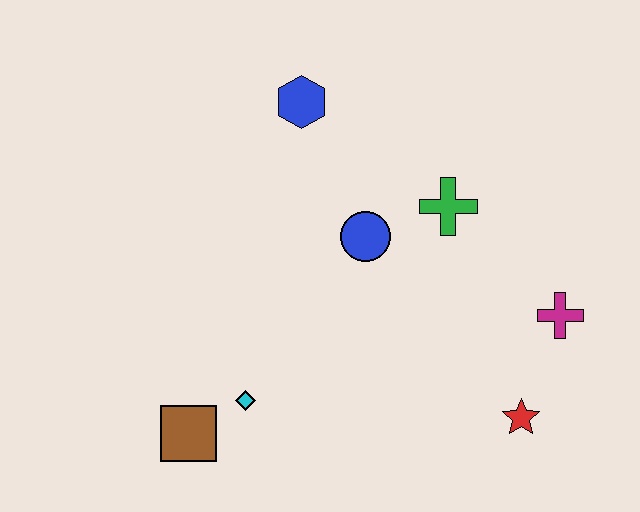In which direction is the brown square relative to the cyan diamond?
The brown square is to the left of the cyan diamond.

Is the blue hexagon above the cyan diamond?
Yes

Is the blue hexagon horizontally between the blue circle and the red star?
No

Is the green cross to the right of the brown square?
Yes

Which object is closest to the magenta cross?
The red star is closest to the magenta cross.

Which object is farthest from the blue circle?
The brown square is farthest from the blue circle.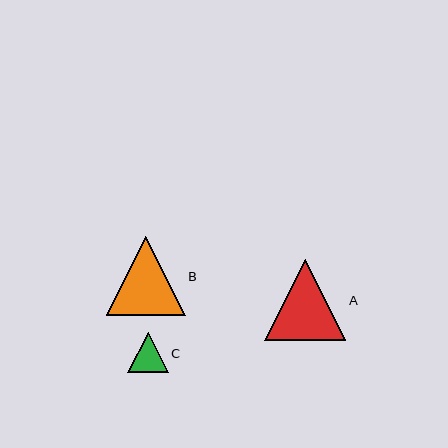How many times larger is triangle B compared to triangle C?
Triangle B is approximately 2.0 times the size of triangle C.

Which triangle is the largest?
Triangle A is the largest with a size of approximately 81 pixels.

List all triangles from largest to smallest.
From largest to smallest: A, B, C.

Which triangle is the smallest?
Triangle C is the smallest with a size of approximately 40 pixels.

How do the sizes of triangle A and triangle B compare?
Triangle A and triangle B are approximately the same size.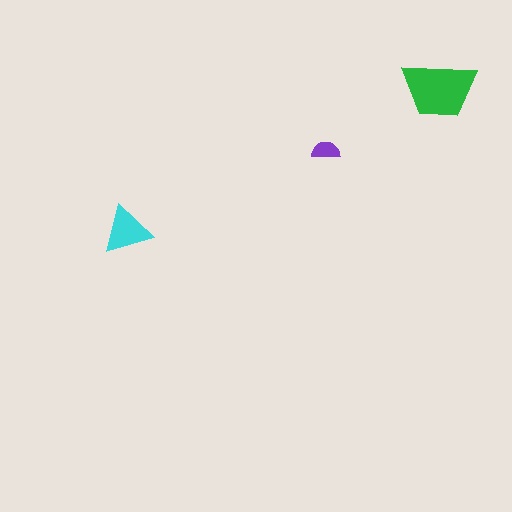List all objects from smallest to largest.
The purple semicircle, the cyan triangle, the green trapezoid.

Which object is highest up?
The green trapezoid is topmost.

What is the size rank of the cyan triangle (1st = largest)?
2nd.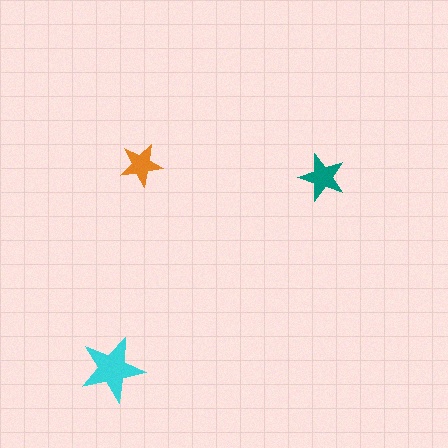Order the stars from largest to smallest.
the cyan one, the teal one, the orange one.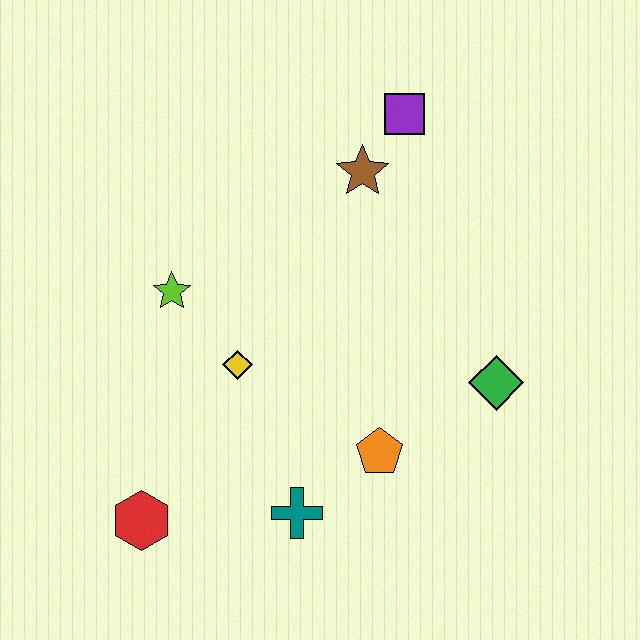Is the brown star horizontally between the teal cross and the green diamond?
Yes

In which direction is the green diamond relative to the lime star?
The green diamond is to the right of the lime star.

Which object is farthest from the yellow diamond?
The purple square is farthest from the yellow diamond.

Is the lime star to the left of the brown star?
Yes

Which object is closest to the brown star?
The purple square is closest to the brown star.